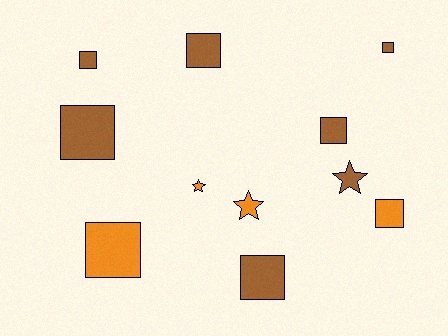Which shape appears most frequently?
Square, with 8 objects.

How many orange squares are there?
There are 2 orange squares.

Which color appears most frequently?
Brown, with 7 objects.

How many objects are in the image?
There are 11 objects.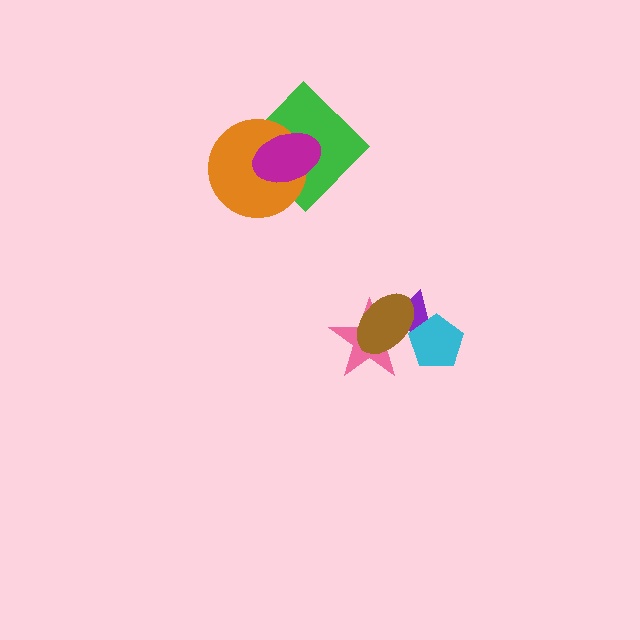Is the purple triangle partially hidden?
Yes, it is partially covered by another shape.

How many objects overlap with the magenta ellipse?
2 objects overlap with the magenta ellipse.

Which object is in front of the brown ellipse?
The cyan pentagon is in front of the brown ellipse.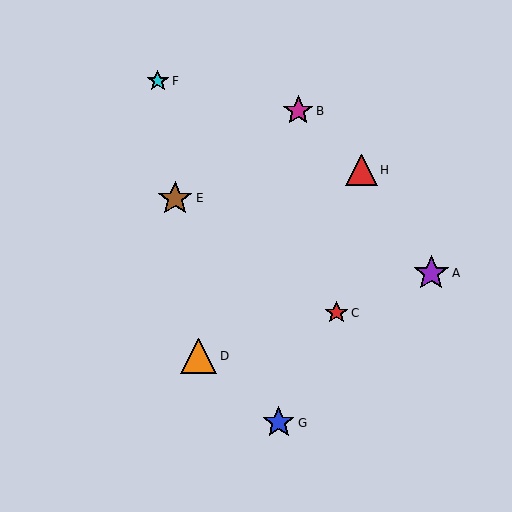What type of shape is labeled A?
Shape A is a purple star.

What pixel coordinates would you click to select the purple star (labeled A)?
Click at (431, 273) to select the purple star A.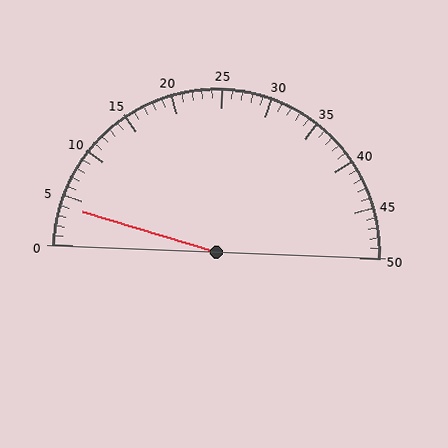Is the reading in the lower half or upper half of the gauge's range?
The reading is in the lower half of the range (0 to 50).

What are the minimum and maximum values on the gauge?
The gauge ranges from 0 to 50.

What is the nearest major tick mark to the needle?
The nearest major tick mark is 5.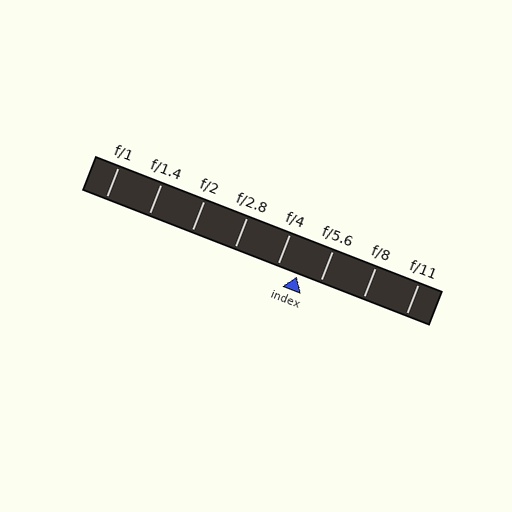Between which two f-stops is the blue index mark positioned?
The index mark is between f/4 and f/5.6.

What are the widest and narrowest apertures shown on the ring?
The widest aperture shown is f/1 and the narrowest is f/11.